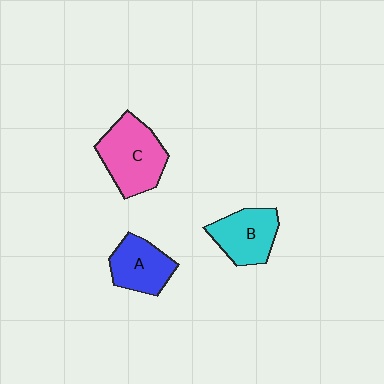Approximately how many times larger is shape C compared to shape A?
Approximately 1.4 times.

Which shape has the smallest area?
Shape A (blue).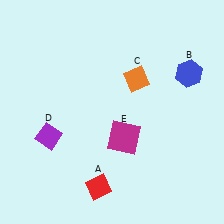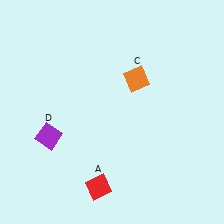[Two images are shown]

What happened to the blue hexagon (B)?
The blue hexagon (B) was removed in Image 2. It was in the top-right area of Image 1.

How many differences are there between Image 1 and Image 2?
There are 2 differences between the two images.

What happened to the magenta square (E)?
The magenta square (E) was removed in Image 2. It was in the bottom-right area of Image 1.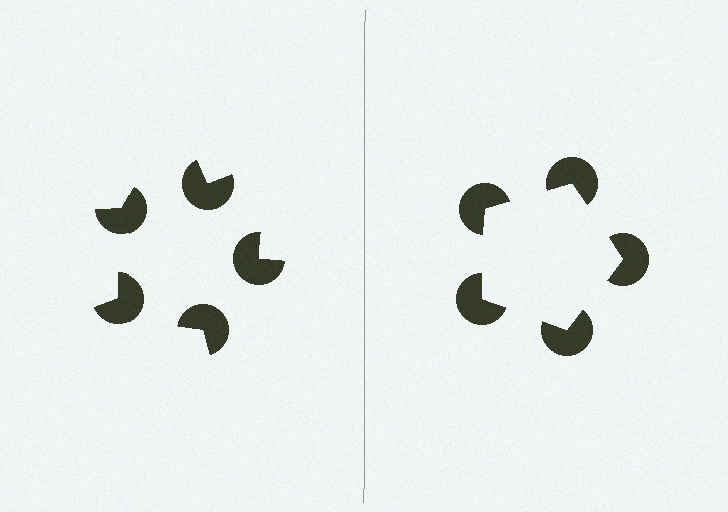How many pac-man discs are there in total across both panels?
10 — 5 on each side.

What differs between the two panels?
The pac-man discs are positioned identically on both sides; only the wedge orientations differ. On the right they align to a pentagon; on the left they are misaligned.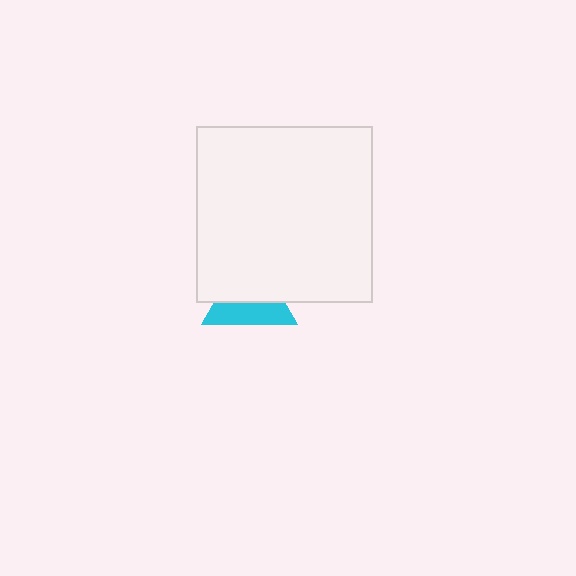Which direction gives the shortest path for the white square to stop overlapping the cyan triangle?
Moving up gives the shortest separation.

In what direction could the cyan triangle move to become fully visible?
The cyan triangle could move down. That would shift it out from behind the white square entirely.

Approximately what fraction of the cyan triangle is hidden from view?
Roughly 55% of the cyan triangle is hidden behind the white square.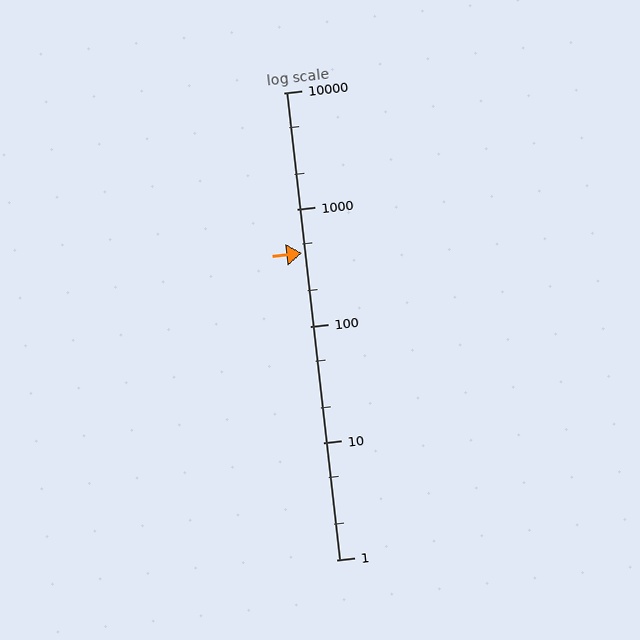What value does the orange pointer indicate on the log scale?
The pointer indicates approximately 420.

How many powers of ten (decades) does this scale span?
The scale spans 4 decades, from 1 to 10000.